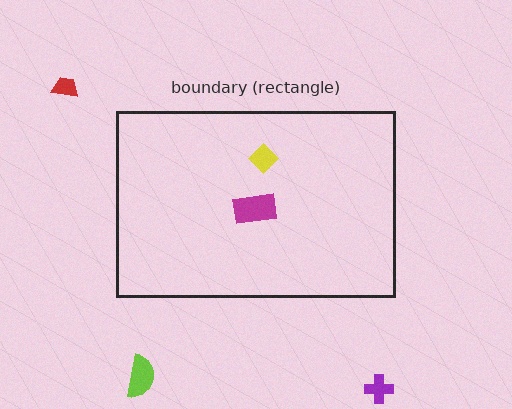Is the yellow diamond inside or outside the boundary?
Inside.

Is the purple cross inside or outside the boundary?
Outside.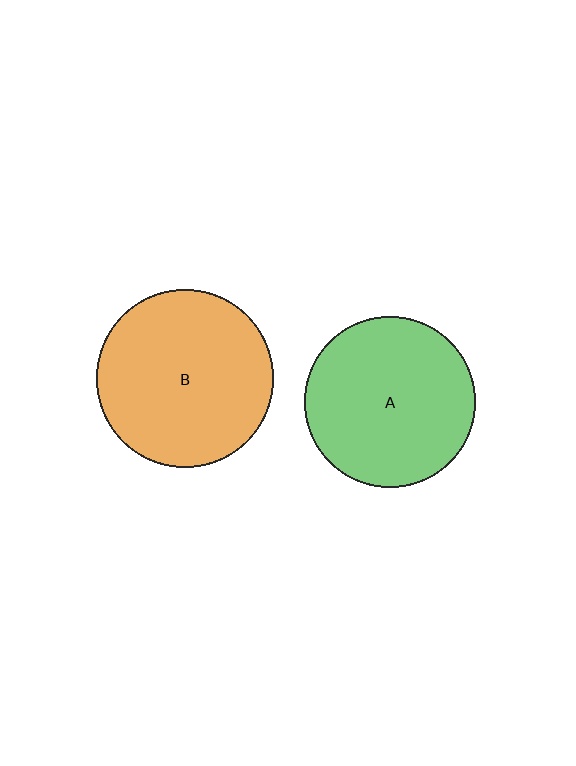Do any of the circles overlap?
No, none of the circles overlap.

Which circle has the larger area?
Circle B (orange).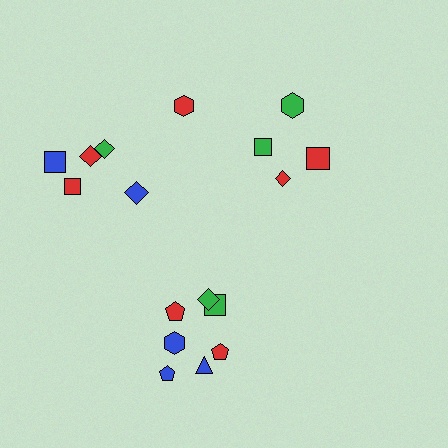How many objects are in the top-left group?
There are 6 objects.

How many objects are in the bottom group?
There are 7 objects.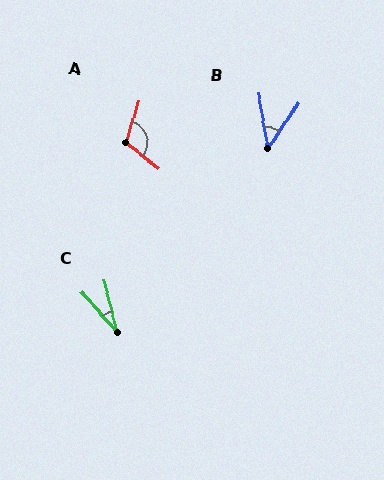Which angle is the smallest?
C, at approximately 27 degrees.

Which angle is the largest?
A, at approximately 110 degrees.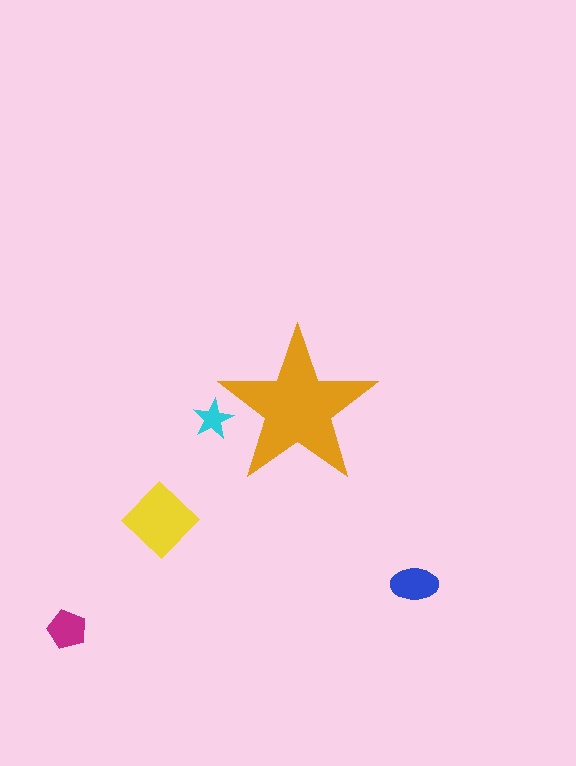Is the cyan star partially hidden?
Yes, the cyan star is partially hidden behind the orange star.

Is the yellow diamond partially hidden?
No, the yellow diamond is fully visible.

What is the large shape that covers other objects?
An orange star.